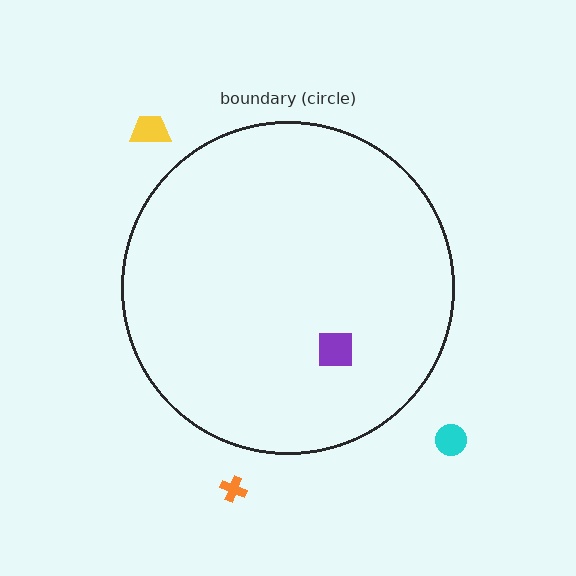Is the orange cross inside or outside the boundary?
Outside.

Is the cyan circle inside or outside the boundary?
Outside.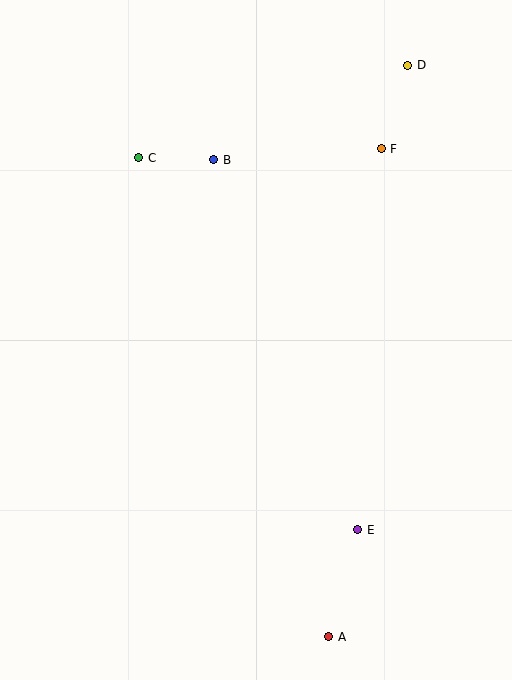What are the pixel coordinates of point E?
Point E is at (358, 530).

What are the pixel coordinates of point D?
Point D is at (408, 65).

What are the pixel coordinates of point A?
Point A is at (329, 637).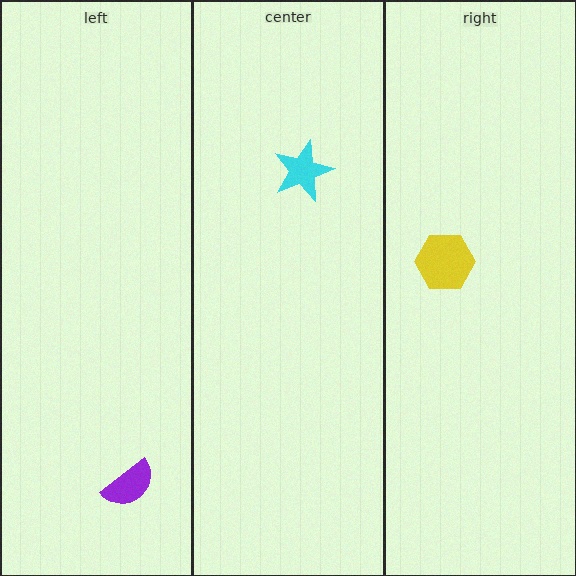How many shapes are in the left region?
1.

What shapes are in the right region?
The yellow hexagon.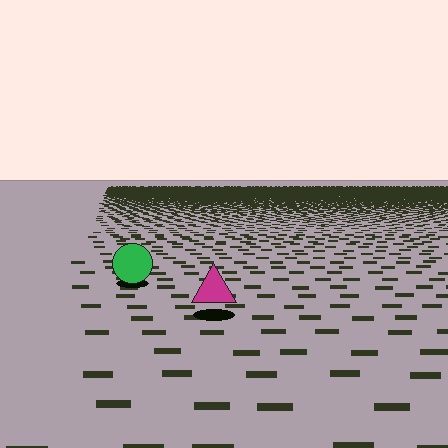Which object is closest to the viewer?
The magenta triangle is closest. The texture marks near it are larger and more spread out.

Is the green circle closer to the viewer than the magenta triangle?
No. The magenta triangle is closer — you can tell from the texture gradient: the ground texture is coarser near it.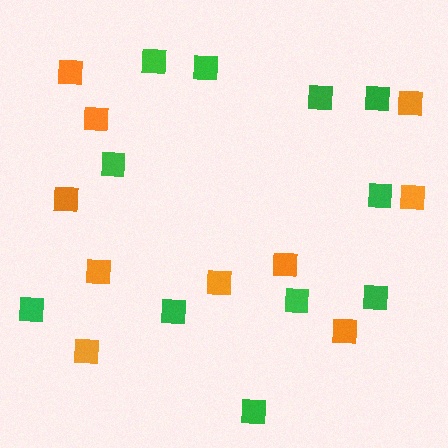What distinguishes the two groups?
There are 2 groups: one group of orange squares (10) and one group of green squares (11).